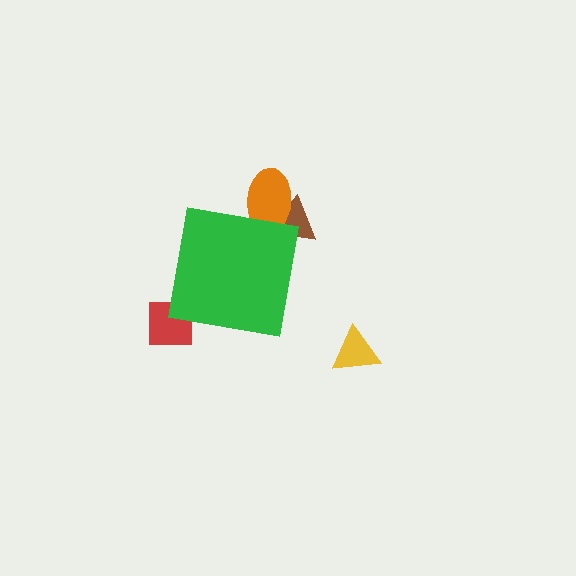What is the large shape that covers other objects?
A green square.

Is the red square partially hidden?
Yes, the red square is partially hidden behind the green square.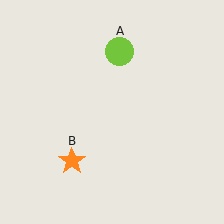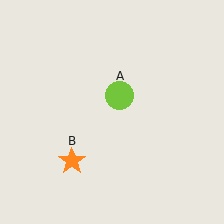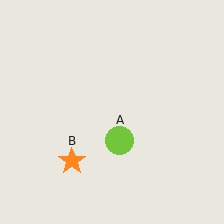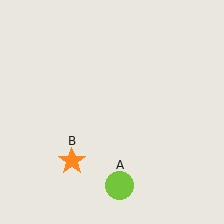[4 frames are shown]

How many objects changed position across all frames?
1 object changed position: lime circle (object A).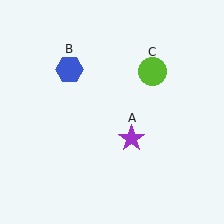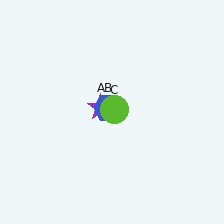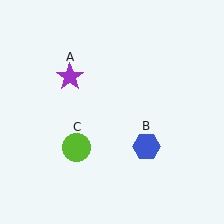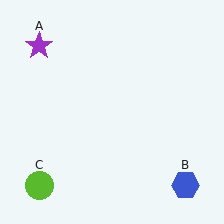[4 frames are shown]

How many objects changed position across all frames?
3 objects changed position: purple star (object A), blue hexagon (object B), lime circle (object C).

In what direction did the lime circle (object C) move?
The lime circle (object C) moved down and to the left.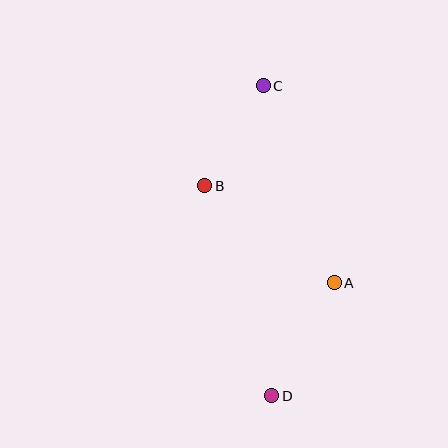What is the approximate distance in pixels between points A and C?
The distance between A and C is approximately 210 pixels.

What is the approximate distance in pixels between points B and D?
The distance between B and D is approximately 221 pixels.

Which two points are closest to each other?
Points B and C are closest to each other.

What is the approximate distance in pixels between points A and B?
The distance between A and B is approximately 162 pixels.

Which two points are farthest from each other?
Points C and D are farthest from each other.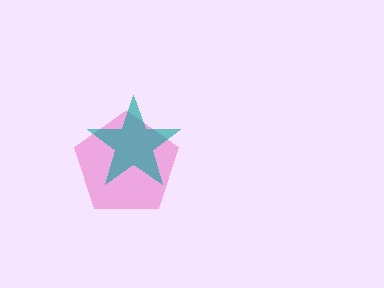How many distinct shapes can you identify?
There are 2 distinct shapes: a pink pentagon, a teal star.